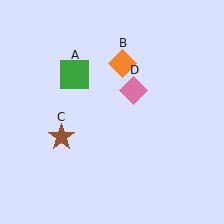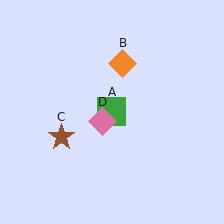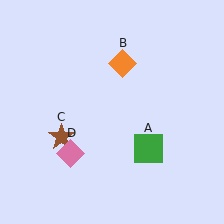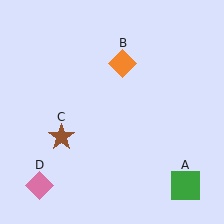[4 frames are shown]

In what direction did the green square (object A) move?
The green square (object A) moved down and to the right.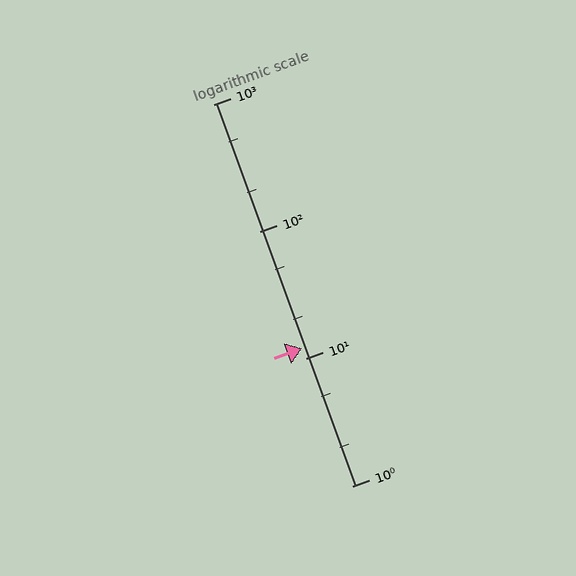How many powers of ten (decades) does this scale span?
The scale spans 3 decades, from 1 to 1000.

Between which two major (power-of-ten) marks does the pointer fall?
The pointer is between 10 and 100.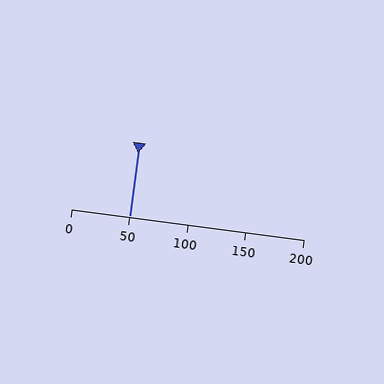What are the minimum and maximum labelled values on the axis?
The axis runs from 0 to 200.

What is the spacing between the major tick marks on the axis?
The major ticks are spaced 50 apart.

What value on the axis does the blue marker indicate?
The marker indicates approximately 50.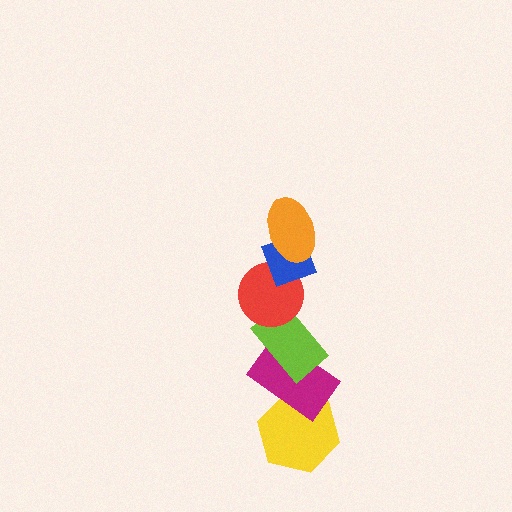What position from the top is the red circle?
The red circle is 3rd from the top.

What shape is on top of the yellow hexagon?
The magenta rectangle is on top of the yellow hexagon.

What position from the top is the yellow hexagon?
The yellow hexagon is 6th from the top.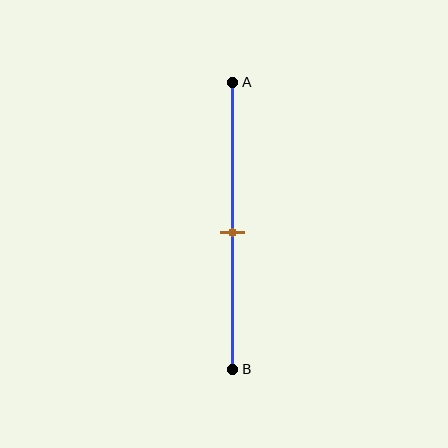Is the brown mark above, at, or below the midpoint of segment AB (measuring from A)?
The brown mark is approximately at the midpoint of segment AB.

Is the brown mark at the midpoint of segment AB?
Yes, the mark is approximately at the midpoint.